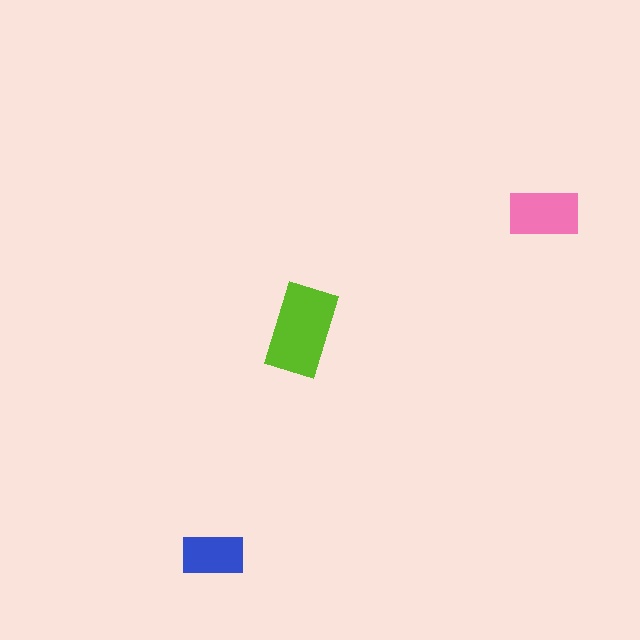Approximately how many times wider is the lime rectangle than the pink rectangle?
About 1.5 times wider.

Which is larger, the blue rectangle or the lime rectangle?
The lime one.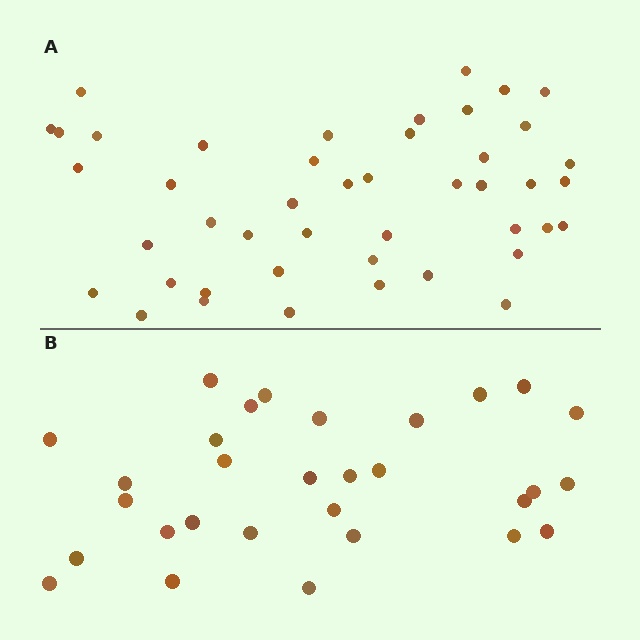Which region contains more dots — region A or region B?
Region A (the top region) has more dots.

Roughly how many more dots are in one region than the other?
Region A has approximately 15 more dots than region B.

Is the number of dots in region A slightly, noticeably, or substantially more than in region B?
Region A has substantially more. The ratio is roughly 1.5 to 1.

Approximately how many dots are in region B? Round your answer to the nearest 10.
About 30 dots.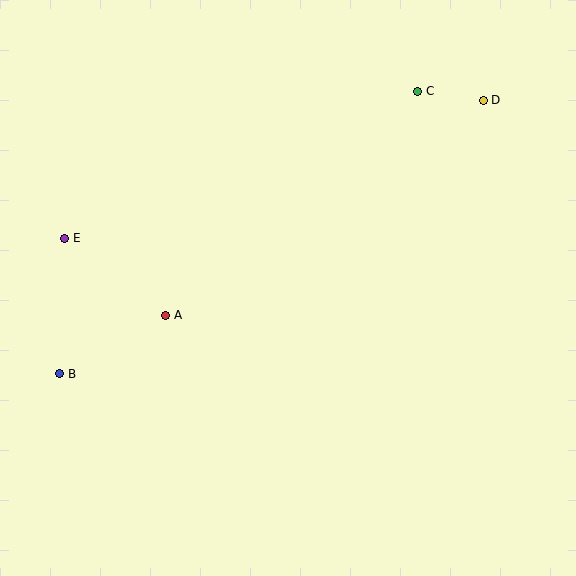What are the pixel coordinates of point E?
Point E is at (65, 238).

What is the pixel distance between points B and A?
The distance between B and A is 121 pixels.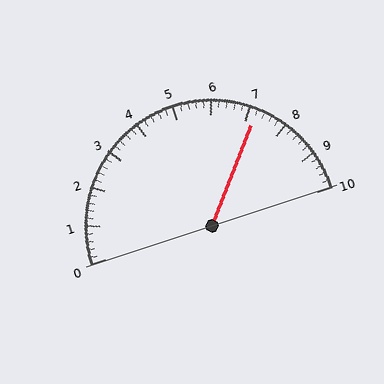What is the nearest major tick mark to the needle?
The nearest major tick mark is 7.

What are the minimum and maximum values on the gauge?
The gauge ranges from 0 to 10.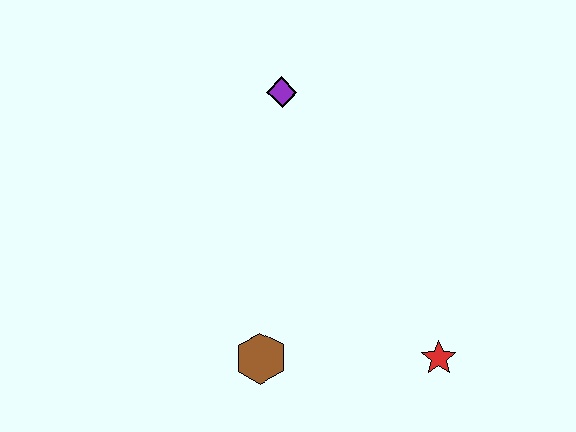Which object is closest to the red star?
The brown hexagon is closest to the red star.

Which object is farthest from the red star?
The purple diamond is farthest from the red star.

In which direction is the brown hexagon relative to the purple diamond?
The brown hexagon is below the purple diamond.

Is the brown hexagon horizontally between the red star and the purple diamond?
No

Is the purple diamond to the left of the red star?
Yes